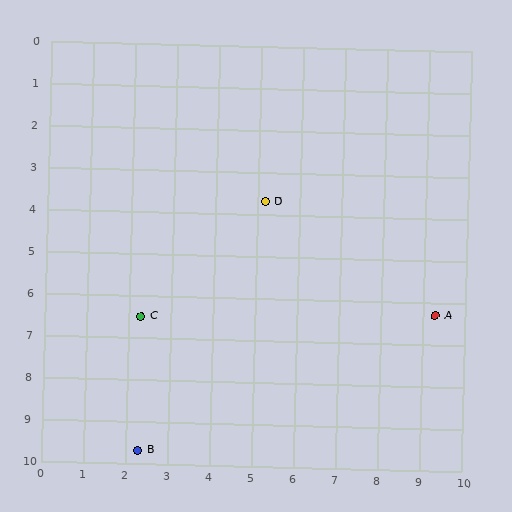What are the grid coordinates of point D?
Point D is at approximately (5.2, 3.7).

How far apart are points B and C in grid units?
Points B and C are about 3.2 grid units apart.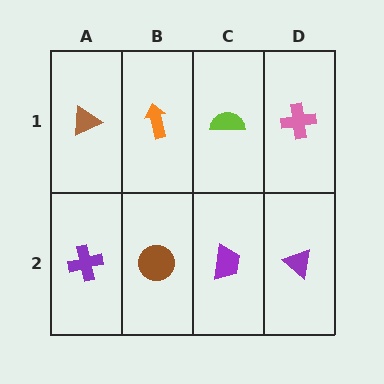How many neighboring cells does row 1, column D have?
2.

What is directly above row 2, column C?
A lime semicircle.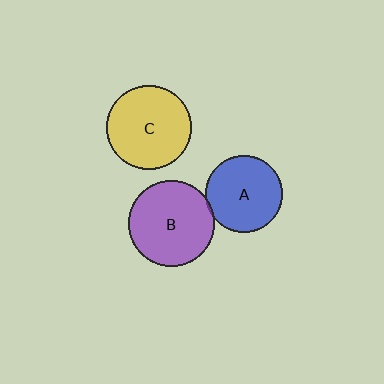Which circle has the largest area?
Circle B (purple).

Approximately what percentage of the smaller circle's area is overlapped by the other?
Approximately 5%.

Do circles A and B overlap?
Yes.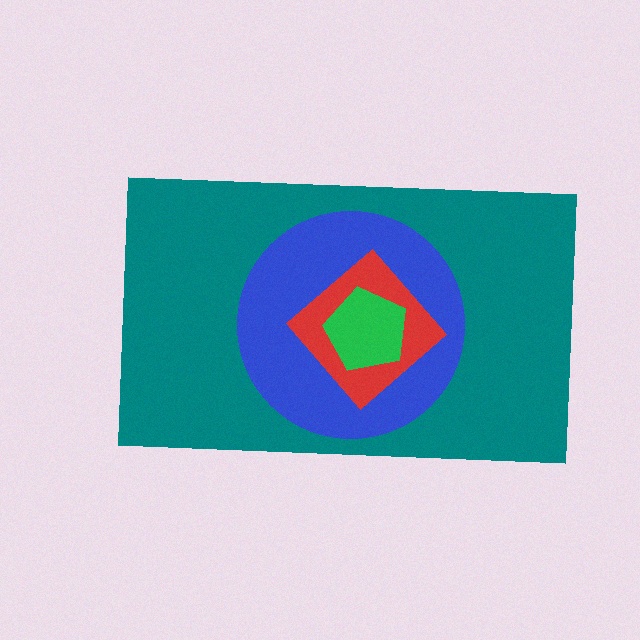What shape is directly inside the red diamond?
The green pentagon.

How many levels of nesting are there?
4.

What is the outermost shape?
The teal rectangle.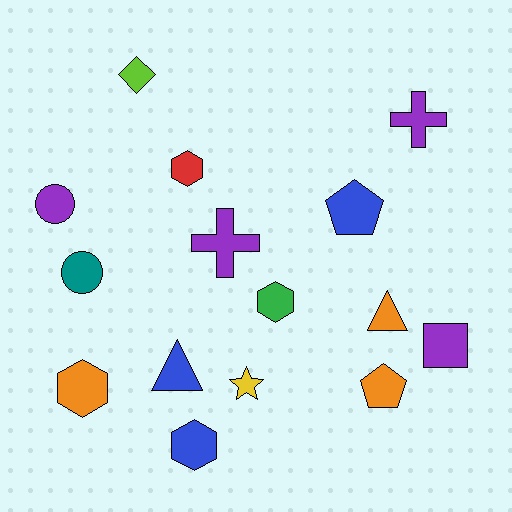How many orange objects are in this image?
There are 3 orange objects.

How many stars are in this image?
There is 1 star.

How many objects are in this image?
There are 15 objects.